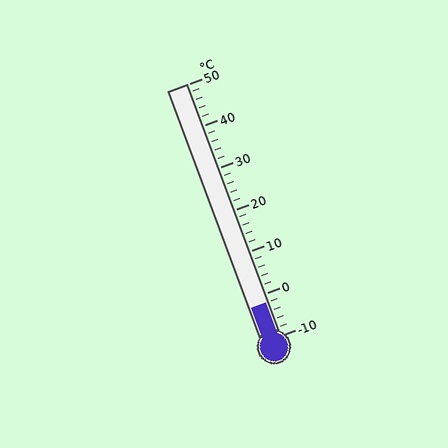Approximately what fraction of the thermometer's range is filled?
The thermometer is filled to approximately 15% of its range.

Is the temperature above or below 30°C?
The temperature is below 30°C.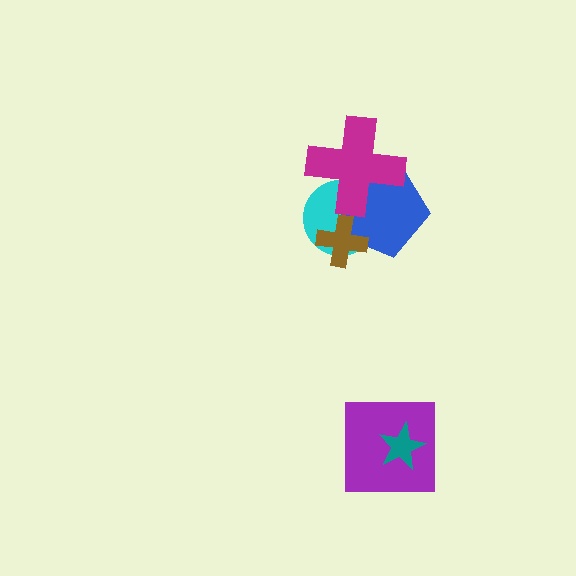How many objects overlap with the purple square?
1 object overlaps with the purple square.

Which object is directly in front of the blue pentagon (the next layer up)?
The magenta cross is directly in front of the blue pentagon.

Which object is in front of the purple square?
The teal star is in front of the purple square.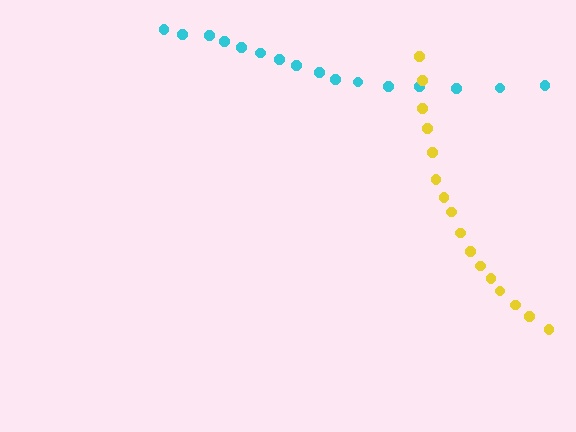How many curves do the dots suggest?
There are 2 distinct paths.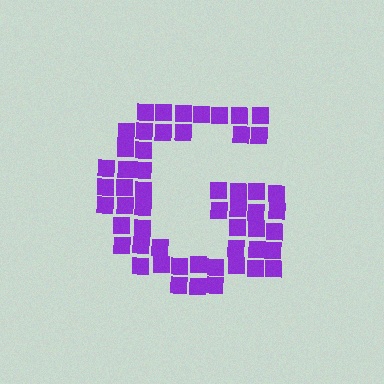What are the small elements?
The small elements are squares.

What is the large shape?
The large shape is the letter G.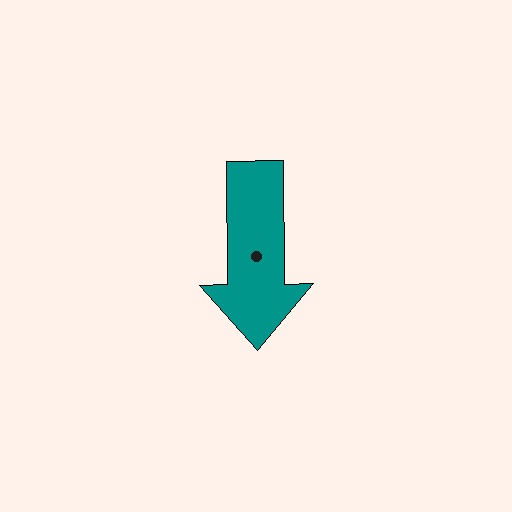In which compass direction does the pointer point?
South.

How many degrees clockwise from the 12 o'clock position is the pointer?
Approximately 179 degrees.